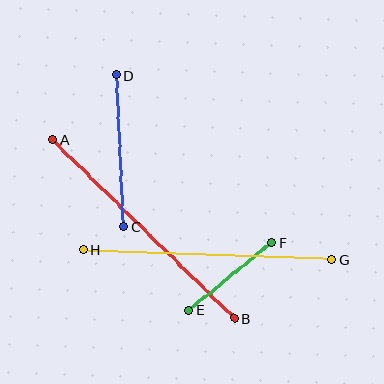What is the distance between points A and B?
The distance is approximately 255 pixels.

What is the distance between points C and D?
The distance is approximately 151 pixels.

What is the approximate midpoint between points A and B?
The midpoint is at approximately (143, 229) pixels.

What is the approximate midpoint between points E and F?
The midpoint is at approximately (230, 276) pixels.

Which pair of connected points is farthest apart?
Points A and B are farthest apart.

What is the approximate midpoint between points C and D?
The midpoint is at approximately (120, 151) pixels.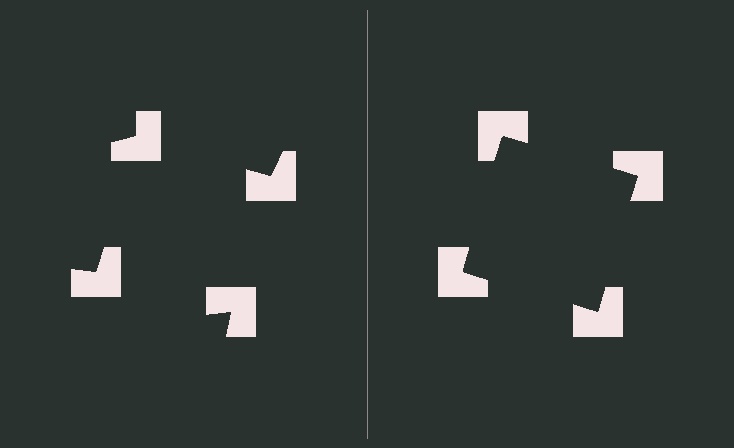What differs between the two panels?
The notched squares are positioned identically on both sides; only the wedge orientations differ. On the right they align to a square; on the left they are misaligned.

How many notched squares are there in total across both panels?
8 — 4 on each side.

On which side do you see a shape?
An illusory square appears on the right side. On the left side the wedge cuts are rotated, so no coherent shape forms.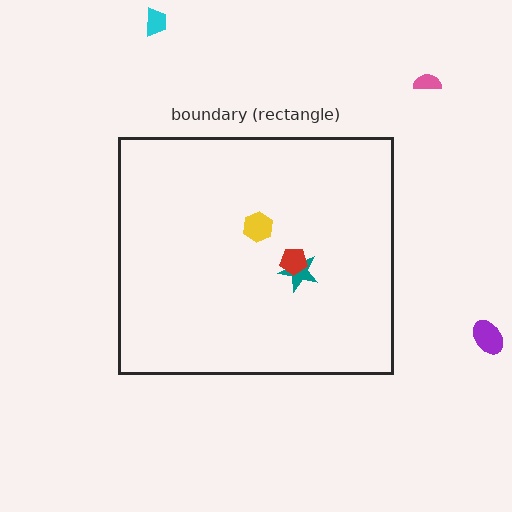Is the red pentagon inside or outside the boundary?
Inside.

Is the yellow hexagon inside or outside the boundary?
Inside.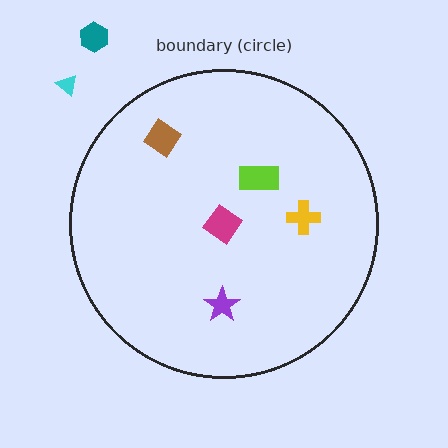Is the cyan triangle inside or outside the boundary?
Outside.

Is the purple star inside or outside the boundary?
Inside.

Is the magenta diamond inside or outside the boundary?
Inside.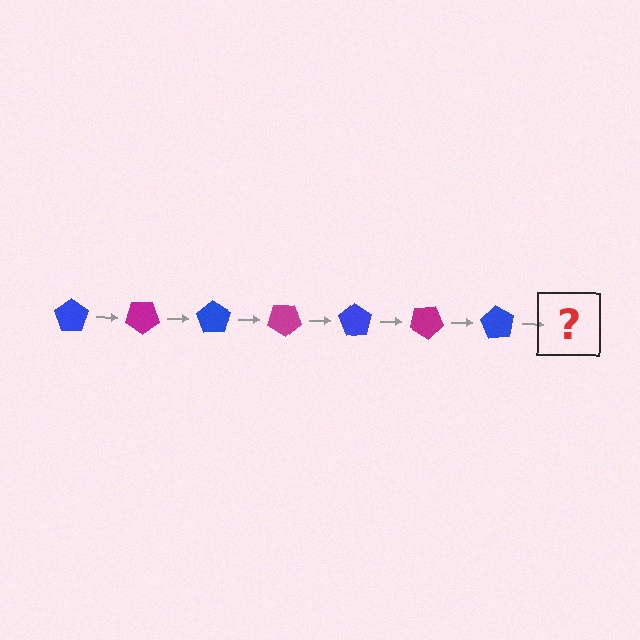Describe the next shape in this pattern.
It should be a magenta pentagon, rotated 245 degrees from the start.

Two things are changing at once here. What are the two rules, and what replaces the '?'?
The two rules are that it rotates 35 degrees each step and the color cycles through blue and magenta. The '?' should be a magenta pentagon, rotated 245 degrees from the start.